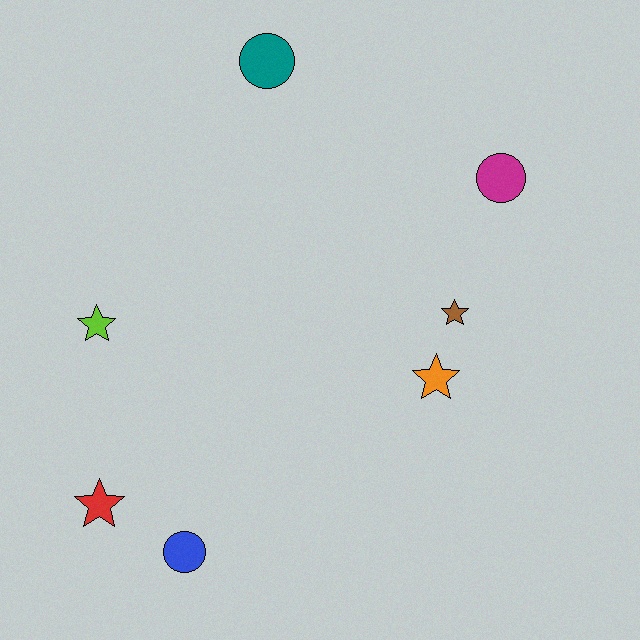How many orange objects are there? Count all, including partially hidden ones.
There is 1 orange object.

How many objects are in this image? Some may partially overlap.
There are 7 objects.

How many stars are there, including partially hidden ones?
There are 4 stars.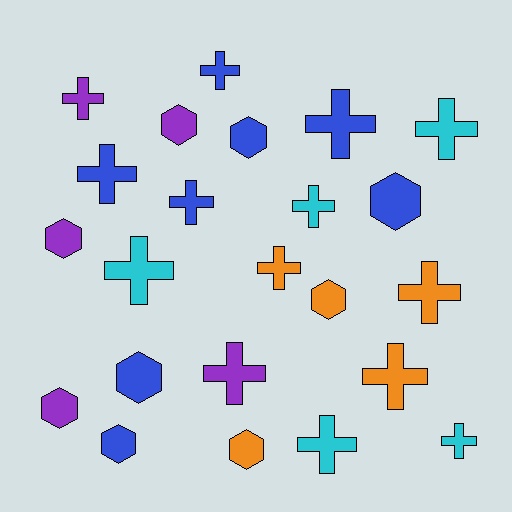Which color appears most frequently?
Blue, with 8 objects.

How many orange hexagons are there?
There are 2 orange hexagons.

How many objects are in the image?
There are 23 objects.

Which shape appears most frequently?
Cross, with 14 objects.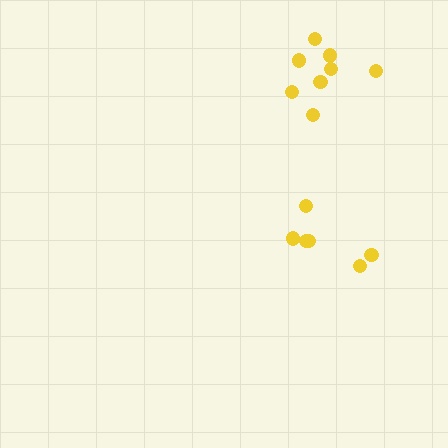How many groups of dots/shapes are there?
There are 2 groups.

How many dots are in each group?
Group 1: 6 dots, Group 2: 8 dots (14 total).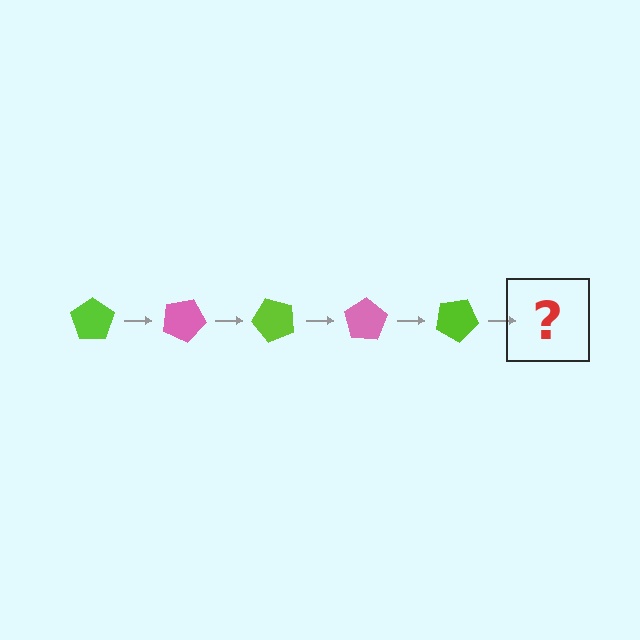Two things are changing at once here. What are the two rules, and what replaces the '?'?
The two rules are that it rotates 25 degrees each step and the color cycles through lime and pink. The '?' should be a pink pentagon, rotated 125 degrees from the start.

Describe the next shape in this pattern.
It should be a pink pentagon, rotated 125 degrees from the start.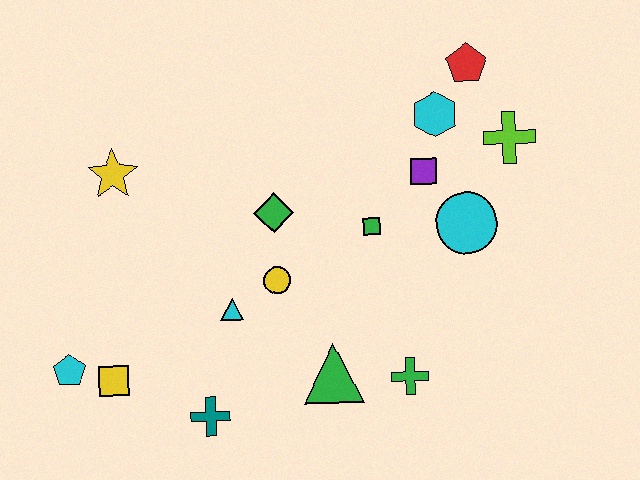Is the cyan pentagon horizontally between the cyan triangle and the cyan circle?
No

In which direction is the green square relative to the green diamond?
The green square is to the right of the green diamond.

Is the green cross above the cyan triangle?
No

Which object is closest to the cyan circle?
The purple square is closest to the cyan circle.